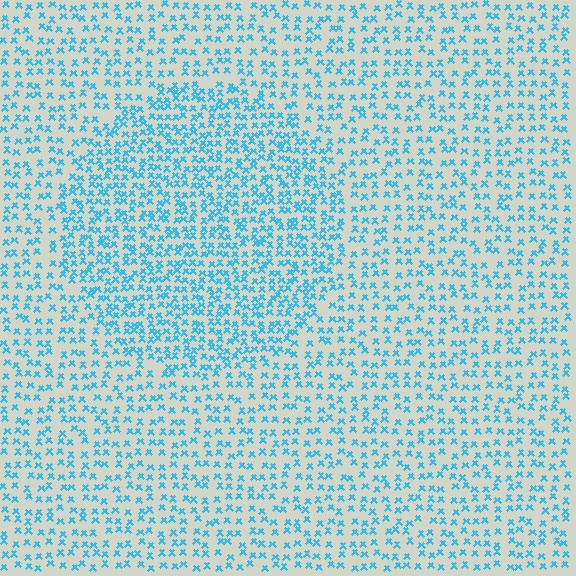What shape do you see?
I see a circle.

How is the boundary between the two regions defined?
The boundary is defined by a change in element density (approximately 1.7x ratio). All elements are the same color, size, and shape.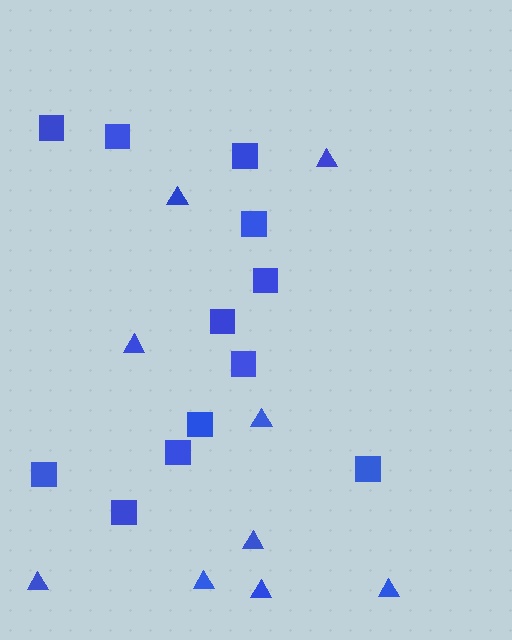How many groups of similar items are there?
There are 2 groups: one group of triangles (9) and one group of squares (12).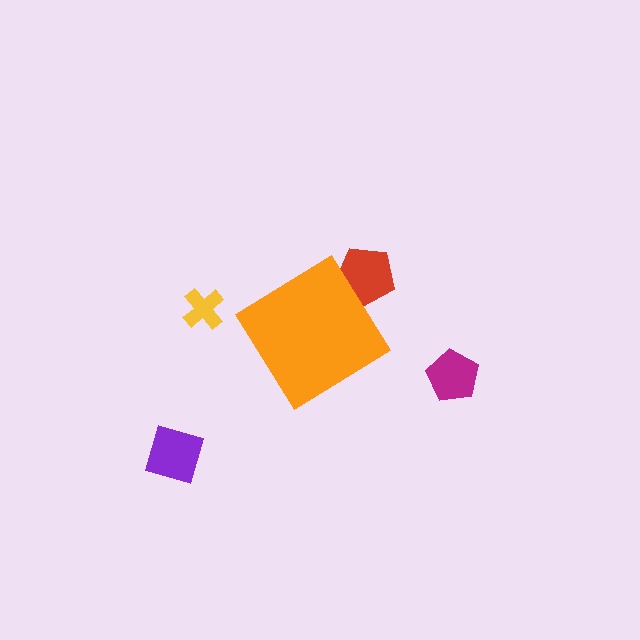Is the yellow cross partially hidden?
No, the yellow cross is fully visible.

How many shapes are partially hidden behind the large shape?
1 shape is partially hidden.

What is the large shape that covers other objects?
An orange diamond.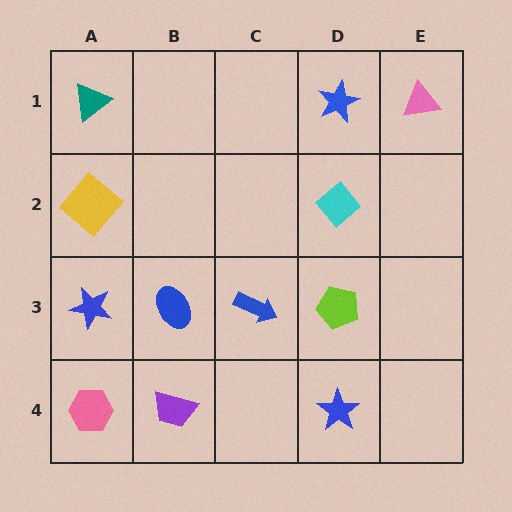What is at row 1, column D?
A blue star.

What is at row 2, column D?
A cyan diamond.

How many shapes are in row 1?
3 shapes.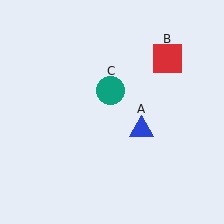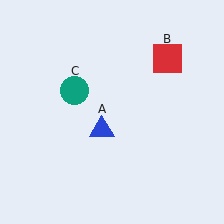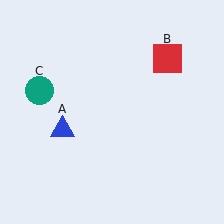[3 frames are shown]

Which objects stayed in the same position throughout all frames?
Red square (object B) remained stationary.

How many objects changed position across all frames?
2 objects changed position: blue triangle (object A), teal circle (object C).